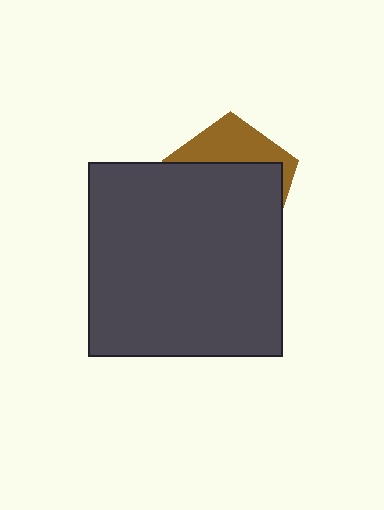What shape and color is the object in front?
The object in front is a dark gray square.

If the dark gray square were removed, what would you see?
You would see the complete brown pentagon.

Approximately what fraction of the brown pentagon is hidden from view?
Roughly 69% of the brown pentagon is hidden behind the dark gray square.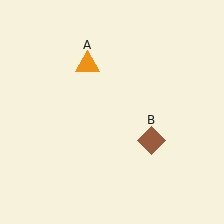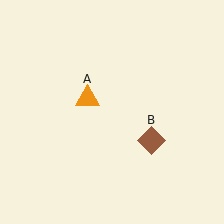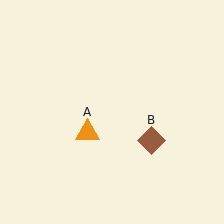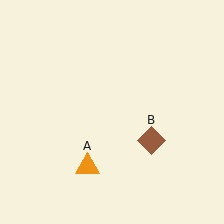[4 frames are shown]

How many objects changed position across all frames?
1 object changed position: orange triangle (object A).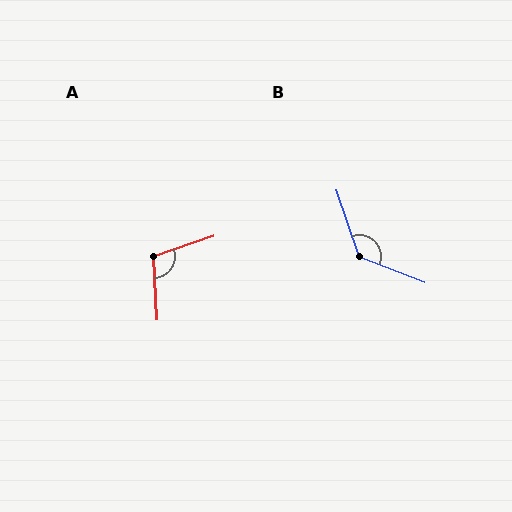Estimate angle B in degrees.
Approximately 130 degrees.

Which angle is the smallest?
A, at approximately 105 degrees.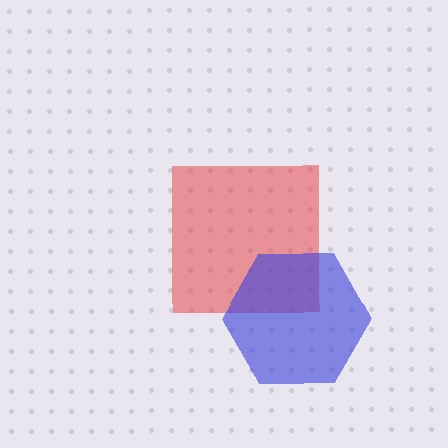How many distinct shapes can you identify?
There are 2 distinct shapes: a red square, a blue hexagon.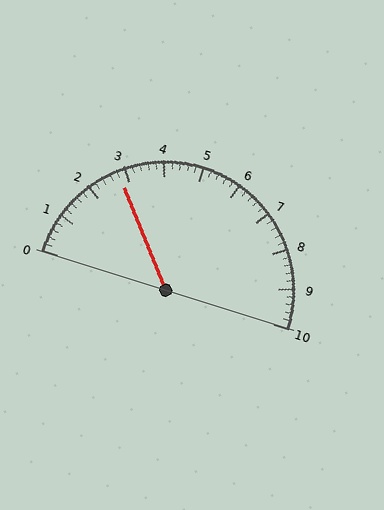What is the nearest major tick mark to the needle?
The nearest major tick mark is 3.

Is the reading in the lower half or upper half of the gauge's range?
The reading is in the lower half of the range (0 to 10).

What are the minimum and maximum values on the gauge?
The gauge ranges from 0 to 10.